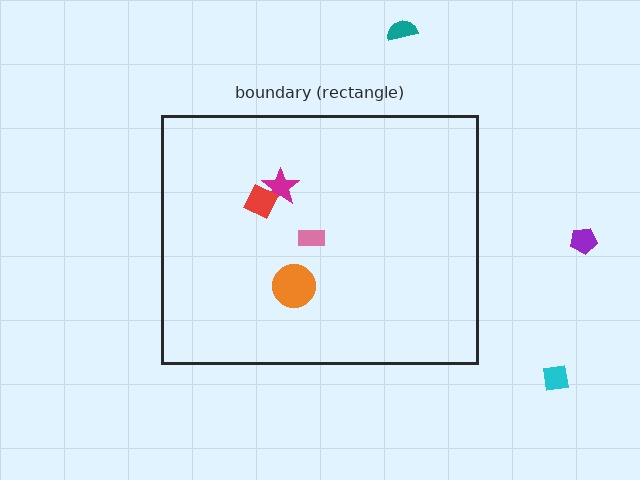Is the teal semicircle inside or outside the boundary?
Outside.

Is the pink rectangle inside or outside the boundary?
Inside.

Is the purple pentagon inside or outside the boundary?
Outside.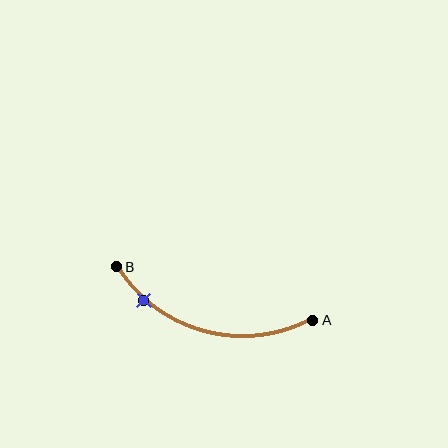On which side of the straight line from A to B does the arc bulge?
The arc bulges below the straight line connecting A and B.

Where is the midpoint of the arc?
The arc midpoint is the point on the curve farthest from the straight line joining A and B. It sits below that line.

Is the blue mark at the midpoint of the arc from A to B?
No. The blue mark lies on the arc but is closer to endpoint B. The arc midpoint would be at the point on the curve equidistant along the arc from both A and B.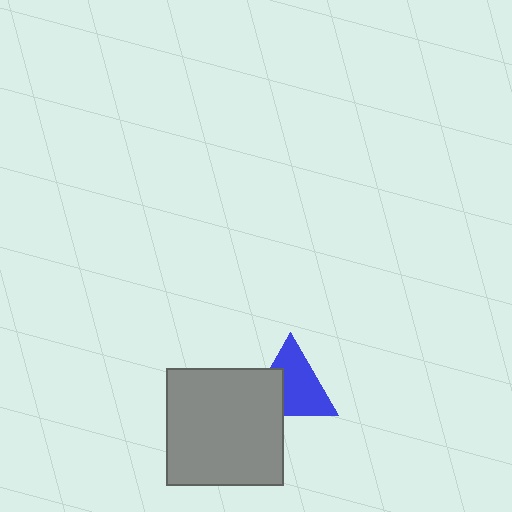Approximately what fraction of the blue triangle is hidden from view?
Roughly 32% of the blue triangle is hidden behind the gray square.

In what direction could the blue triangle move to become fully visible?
The blue triangle could move toward the upper-right. That would shift it out from behind the gray square entirely.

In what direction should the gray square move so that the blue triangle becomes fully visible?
The gray square should move toward the lower-left. That is the shortest direction to clear the overlap and leave the blue triangle fully visible.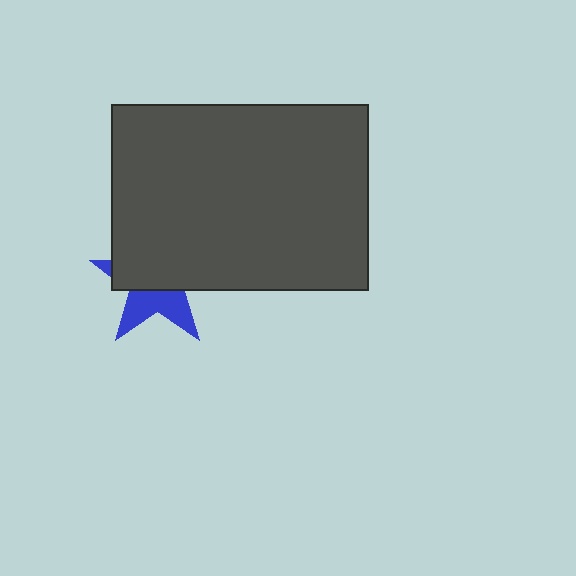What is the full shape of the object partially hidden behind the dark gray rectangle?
The partially hidden object is a blue star.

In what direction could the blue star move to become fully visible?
The blue star could move down. That would shift it out from behind the dark gray rectangle entirely.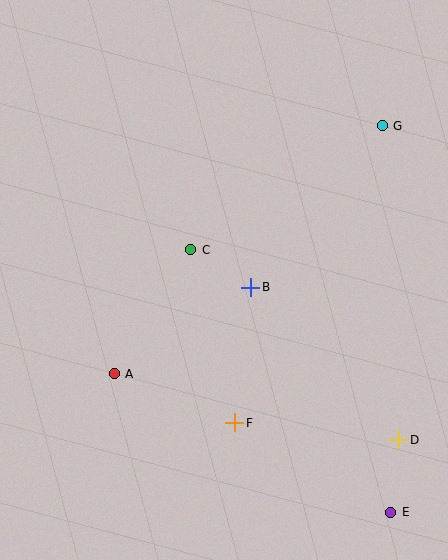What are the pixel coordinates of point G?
Point G is at (382, 126).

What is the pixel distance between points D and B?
The distance between D and B is 213 pixels.